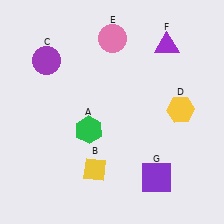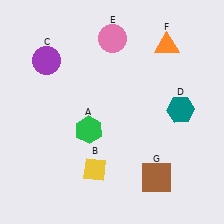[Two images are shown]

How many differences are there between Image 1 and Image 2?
There are 3 differences between the two images.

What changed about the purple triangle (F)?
In Image 1, F is purple. In Image 2, it changed to orange.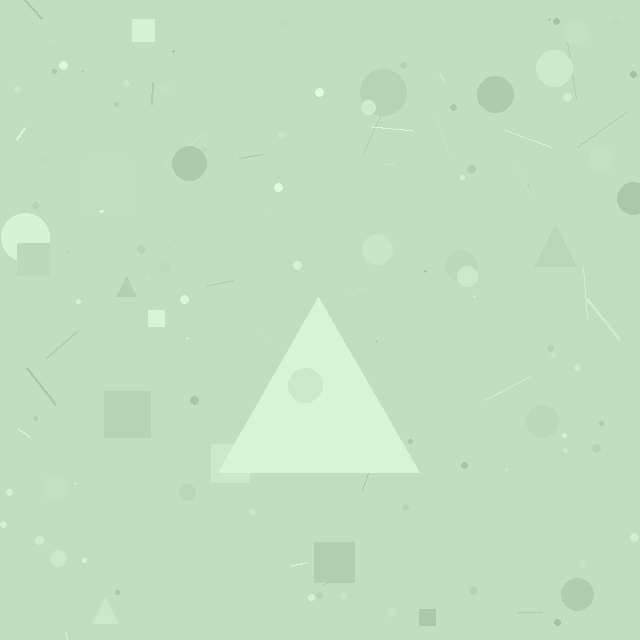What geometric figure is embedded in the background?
A triangle is embedded in the background.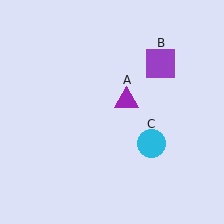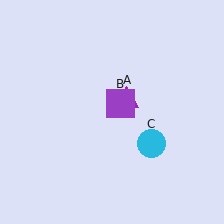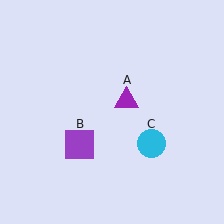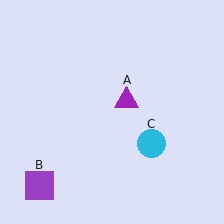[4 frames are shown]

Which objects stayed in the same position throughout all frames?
Purple triangle (object A) and cyan circle (object C) remained stationary.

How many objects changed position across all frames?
1 object changed position: purple square (object B).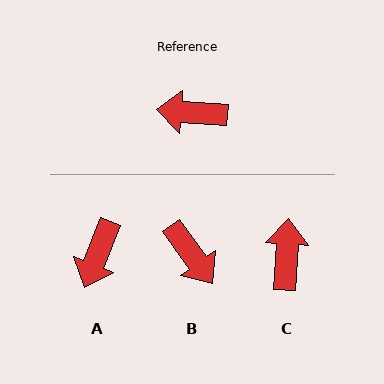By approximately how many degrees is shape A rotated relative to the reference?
Approximately 73 degrees counter-clockwise.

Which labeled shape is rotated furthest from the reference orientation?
B, about 130 degrees away.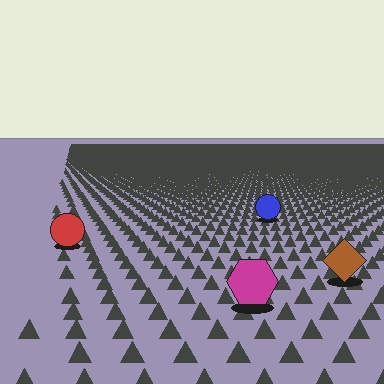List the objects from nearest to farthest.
From nearest to farthest: the magenta hexagon, the brown diamond, the red circle, the blue circle.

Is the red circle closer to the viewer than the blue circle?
Yes. The red circle is closer — you can tell from the texture gradient: the ground texture is coarser near it.